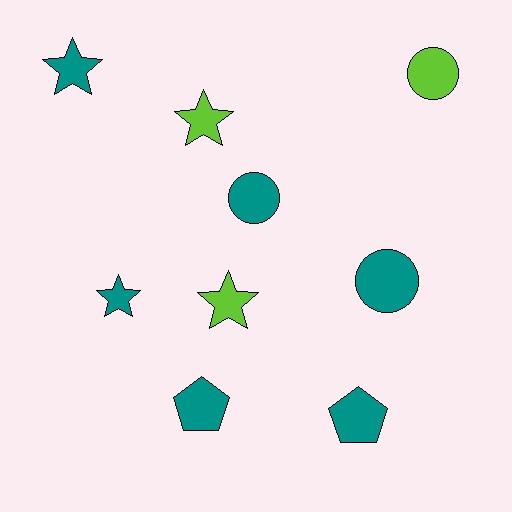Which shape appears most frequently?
Star, with 4 objects.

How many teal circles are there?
There are 2 teal circles.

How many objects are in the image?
There are 9 objects.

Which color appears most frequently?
Teal, with 6 objects.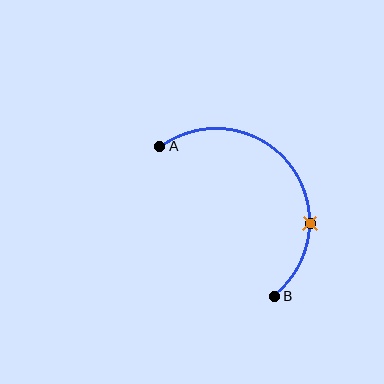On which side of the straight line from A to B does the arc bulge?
The arc bulges above and to the right of the straight line connecting A and B.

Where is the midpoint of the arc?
The arc midpoint is the point on the curve farthest from the straight line joining A and B. It sits above and to the right of that line.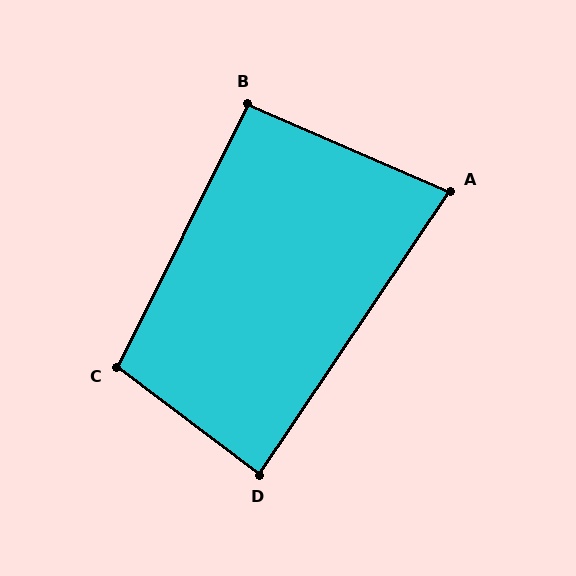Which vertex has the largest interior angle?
C, at approximately 100 degrees.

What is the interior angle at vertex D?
Approximately 87 degrees (approximately right).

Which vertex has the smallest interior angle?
A, at approximately 80 degrees.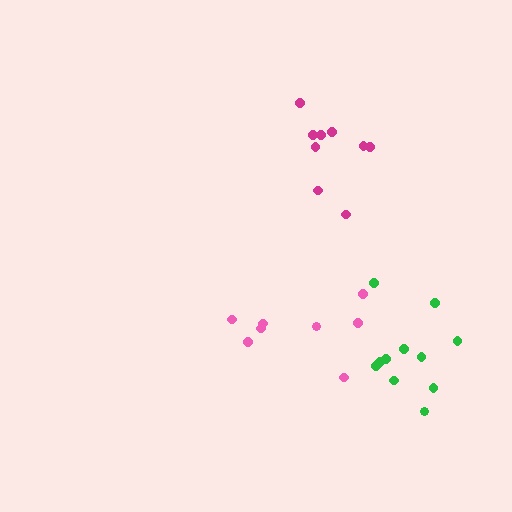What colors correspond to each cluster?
The clusters are colored: pink, magenta, green.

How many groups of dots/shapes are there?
There are 3 groups.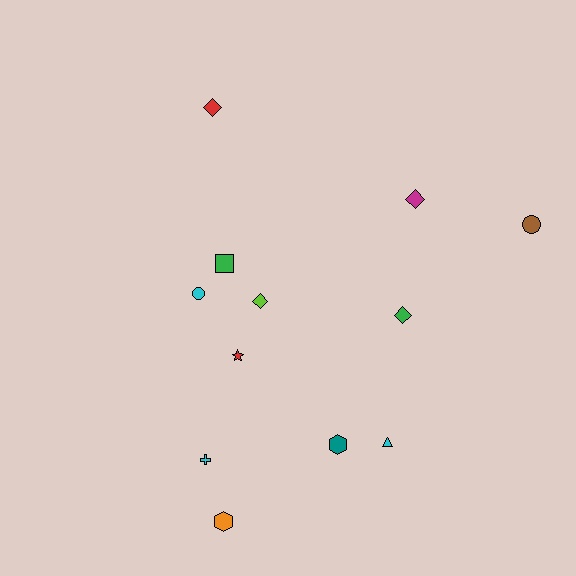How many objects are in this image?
There are 12 objects.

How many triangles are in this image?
There is 1 triangle.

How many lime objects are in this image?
There is 1 lime object.